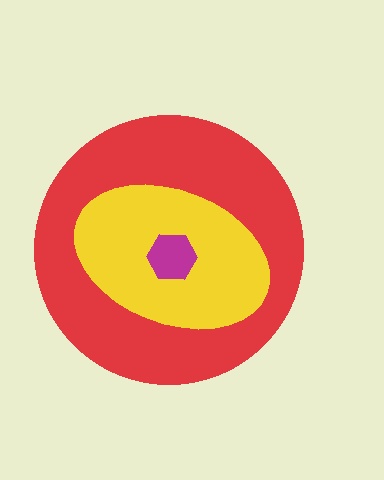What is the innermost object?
The magenta hexagon.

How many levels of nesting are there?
3.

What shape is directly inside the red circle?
The yellow ellipse.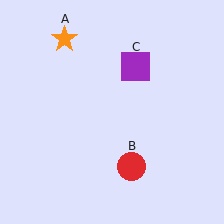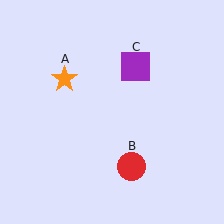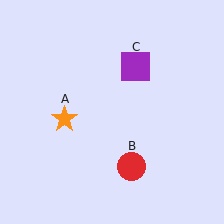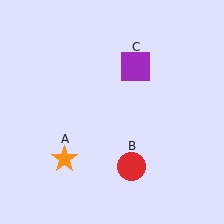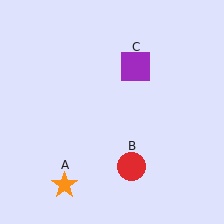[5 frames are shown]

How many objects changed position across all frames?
1 object changed position: orange star (object A).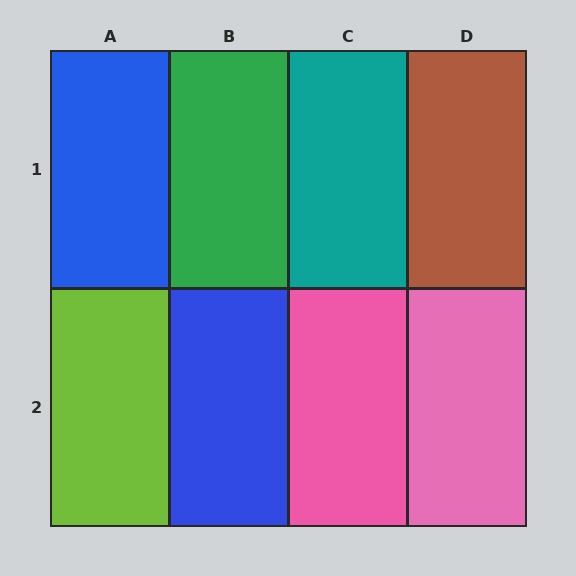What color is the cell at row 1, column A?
Blue.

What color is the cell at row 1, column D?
Brown.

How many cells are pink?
2 cells are pink.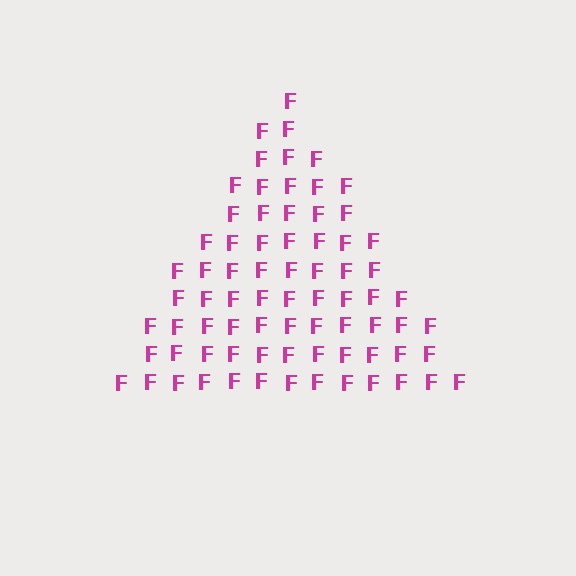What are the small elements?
The small elements are letter F's.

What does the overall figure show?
The overall figure shows a triangle.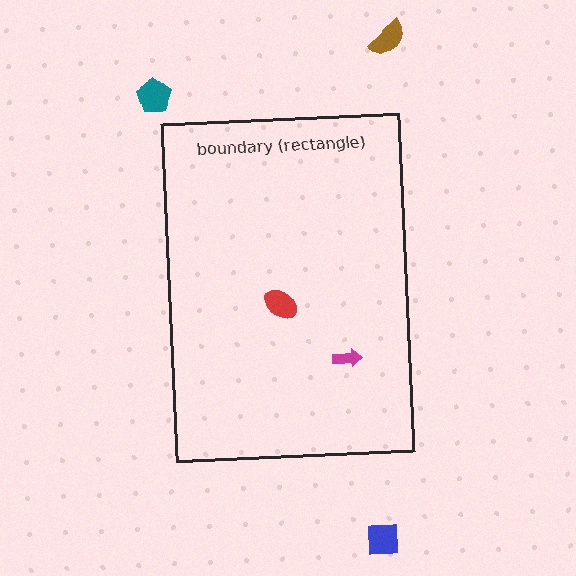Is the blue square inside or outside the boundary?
Outside.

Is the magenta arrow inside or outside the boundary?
Inside.